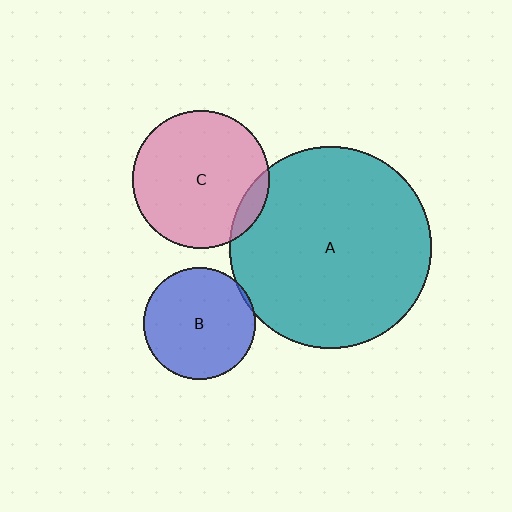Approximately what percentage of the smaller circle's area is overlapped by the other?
Approximately 5%.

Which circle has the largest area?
Circle A (teal).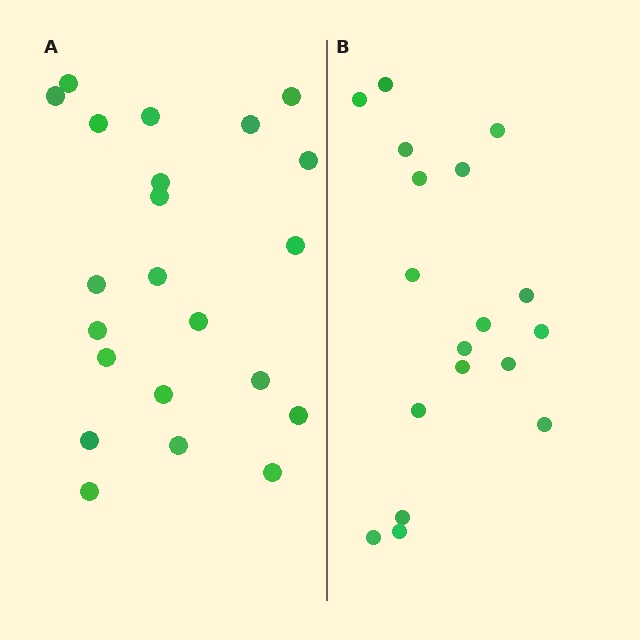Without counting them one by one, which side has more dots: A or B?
Region A (the left region) has more dots.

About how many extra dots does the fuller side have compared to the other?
Region A has about 4 more dots than region B.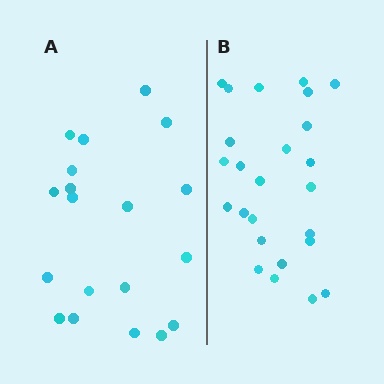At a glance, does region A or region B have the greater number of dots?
Region B (the right region) has more dots.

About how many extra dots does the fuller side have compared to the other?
Region B has about 6 more dots than region A.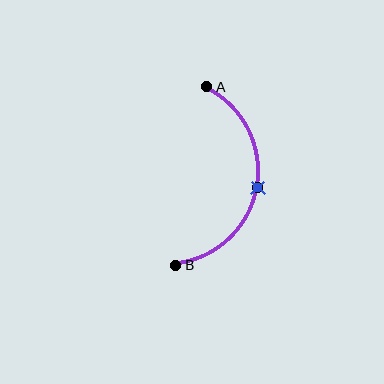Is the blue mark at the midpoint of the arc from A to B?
Yes. The blue mark lies on the arc at equal arc-length from both A and B — it is the arc midpoint.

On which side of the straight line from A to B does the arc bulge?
The arc bulges to the right of the straight line connecting A and B.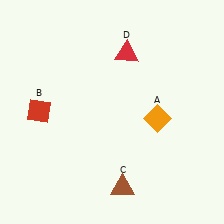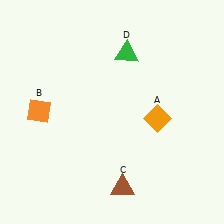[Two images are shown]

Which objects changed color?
B changed from red to orange. D changed from red to green.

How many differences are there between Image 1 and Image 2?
There are 2 differences between the two images.